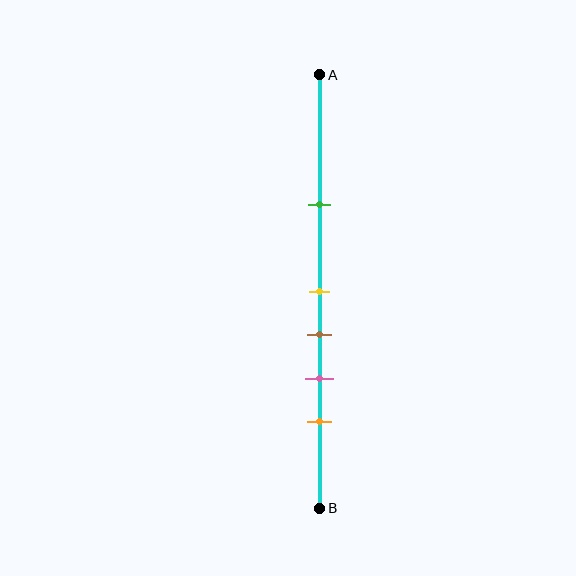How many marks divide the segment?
There are 5 marks dividing the segment.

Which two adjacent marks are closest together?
The yellow and brown marks are the closest adjacent pair.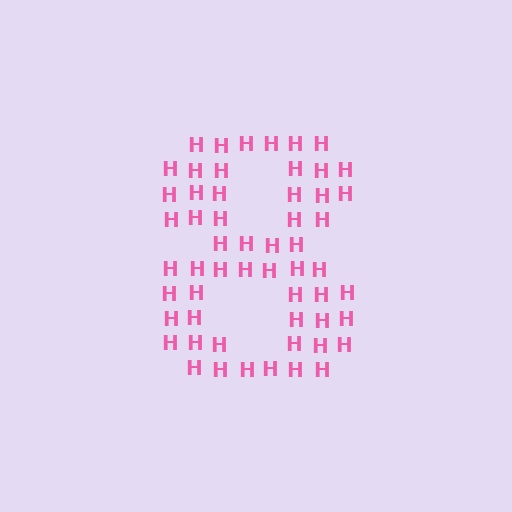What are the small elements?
The small elements are letter H's.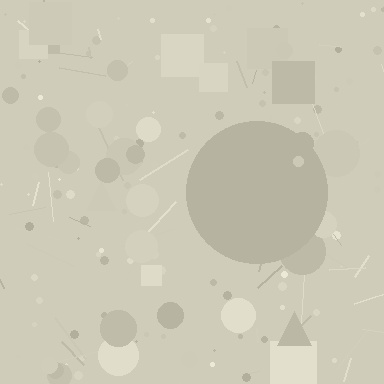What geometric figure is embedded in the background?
A circle is embedded in the background.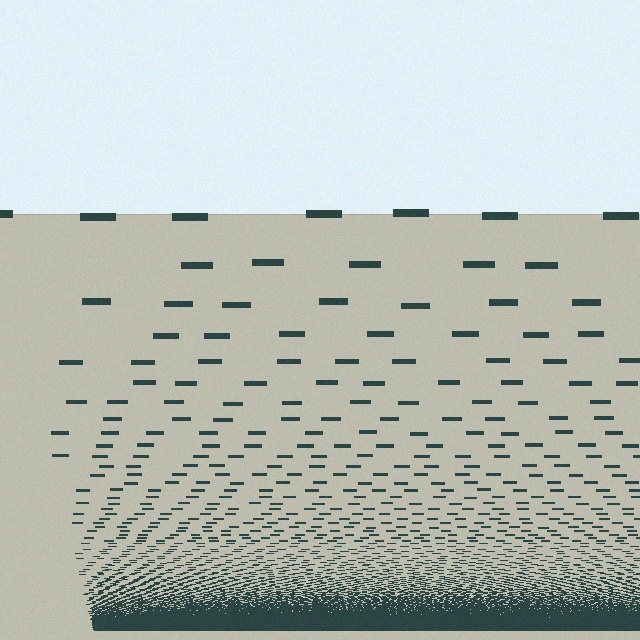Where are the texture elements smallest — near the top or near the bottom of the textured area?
Near the bottom.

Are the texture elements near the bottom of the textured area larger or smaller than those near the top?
Smaller. The gradient is inverted — elements near the bottom are smaller and denser.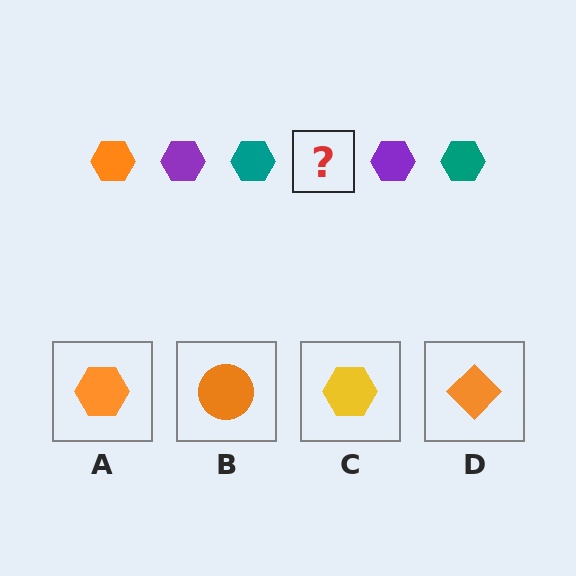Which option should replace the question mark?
Option A.